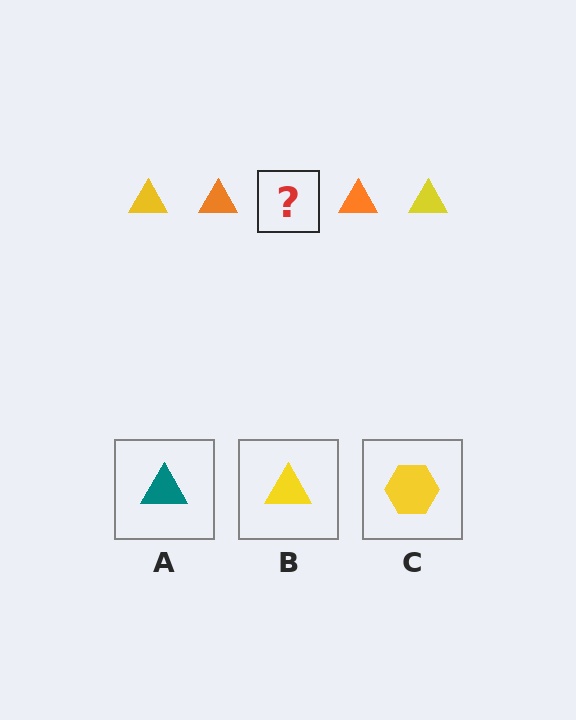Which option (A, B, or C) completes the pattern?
B.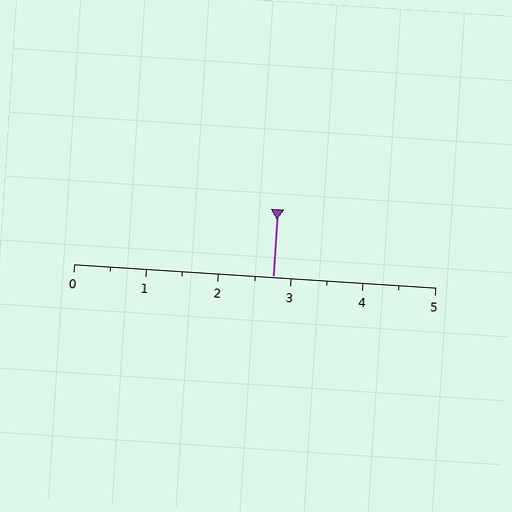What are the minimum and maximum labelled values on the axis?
The axis runs from 0 to 5.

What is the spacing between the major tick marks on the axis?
The major ticks are spaced 1 apart.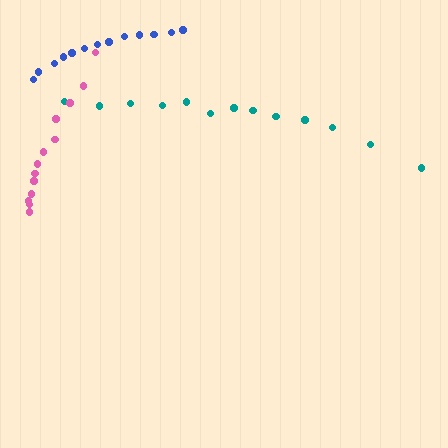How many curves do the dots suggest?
There are 3 distinct paths.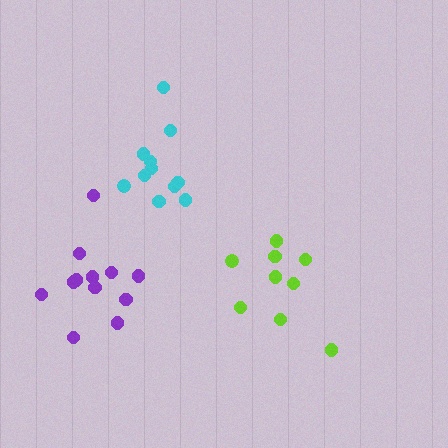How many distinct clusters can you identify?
There are 3 distinct clusters.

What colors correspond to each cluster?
The clusters are colored: lime, purple, cyan.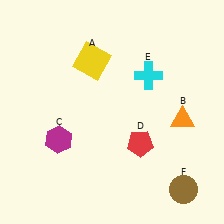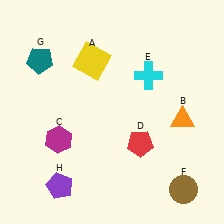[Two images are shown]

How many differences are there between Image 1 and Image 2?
There are 2 differences between the two images.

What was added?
A teal pentagon (G), a purple pentagon (H) were added in Image 2.